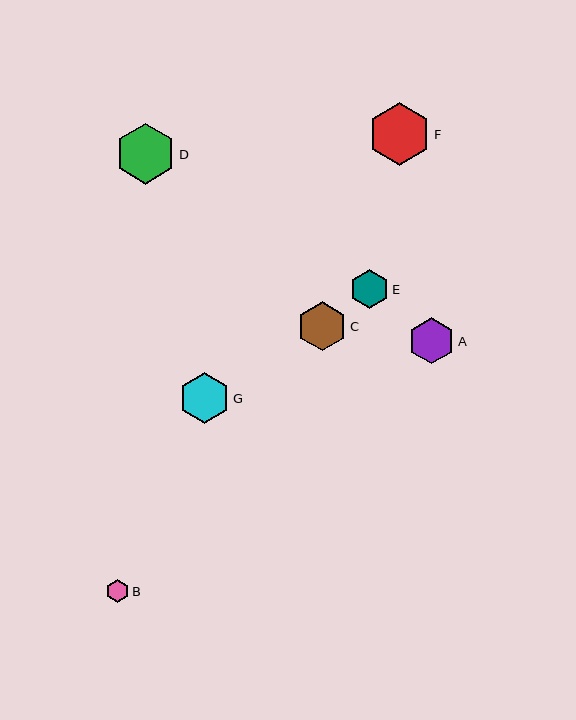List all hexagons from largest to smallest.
From largest to smallest: F, D, G, C, A, E, B.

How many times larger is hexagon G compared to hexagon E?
Hexagon G is approximately 1.3 times the size of hexagon E.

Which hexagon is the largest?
Hexagon F is the largest with a size of approximately 63 pixels.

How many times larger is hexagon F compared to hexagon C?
Hexagon F is approximately 1.3 times the size of hexagon C.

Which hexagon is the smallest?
Hexagon B is the smallest with a size of approximately 22 pixels.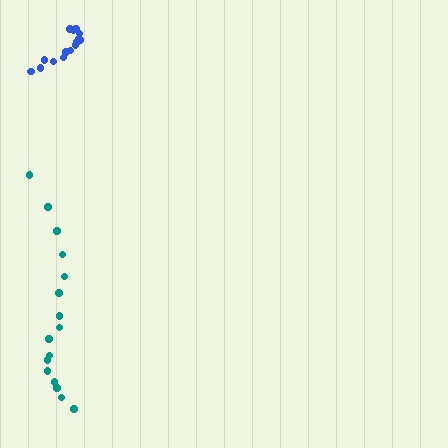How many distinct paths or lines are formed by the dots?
There are 2 distinct paths.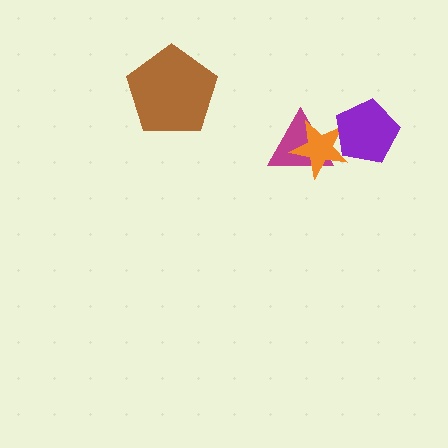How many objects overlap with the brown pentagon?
0 objects overlap with the brown pentagon.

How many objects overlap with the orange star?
2 objects overlap with the orange star.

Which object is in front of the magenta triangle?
The orange star is in front of the magenta triangle.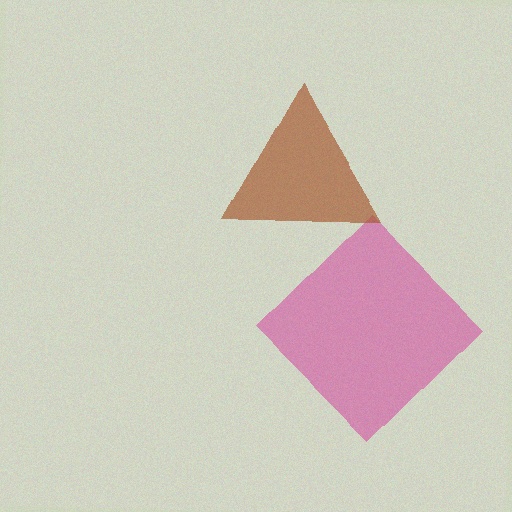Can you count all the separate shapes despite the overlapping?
Yes, there are 2 separate shapes.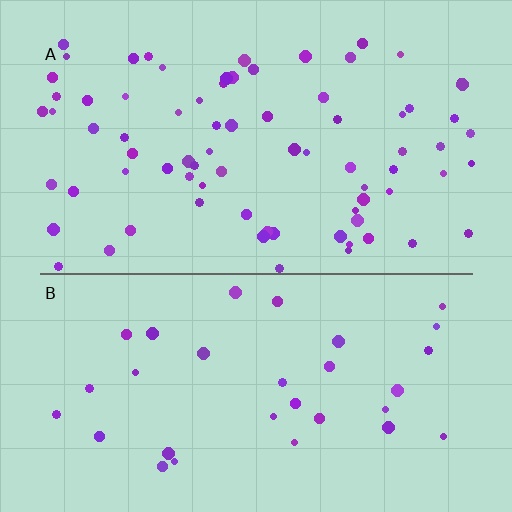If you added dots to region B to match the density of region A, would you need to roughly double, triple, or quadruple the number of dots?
Approximately double.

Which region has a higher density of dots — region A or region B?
A (the top).